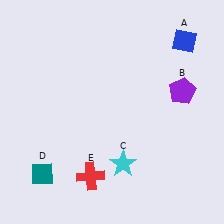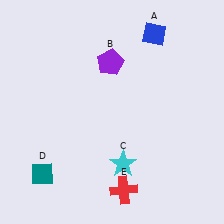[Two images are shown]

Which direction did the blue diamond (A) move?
The blue diamond (A) moved left.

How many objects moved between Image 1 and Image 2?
3 objects moved between the two images.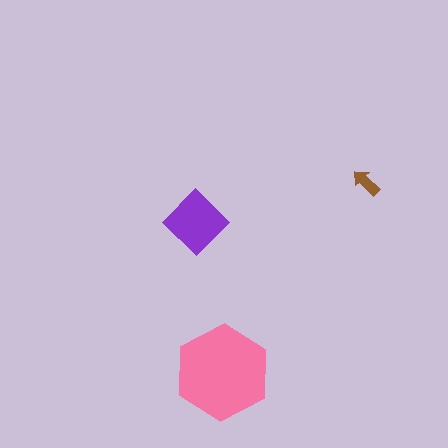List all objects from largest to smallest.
The pink hexagon, the purple diamond, the brown arrow.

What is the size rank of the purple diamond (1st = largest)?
2nd.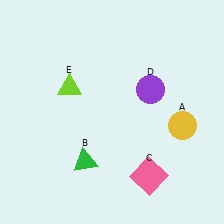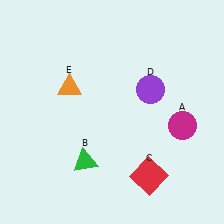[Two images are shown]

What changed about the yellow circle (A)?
In Image 1, A is yellow. In Image 2, it changed to magenta.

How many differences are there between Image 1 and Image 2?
There are 3 differences between the two images.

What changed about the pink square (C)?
In Image 1, C is pink. In Image 2, it changed to red.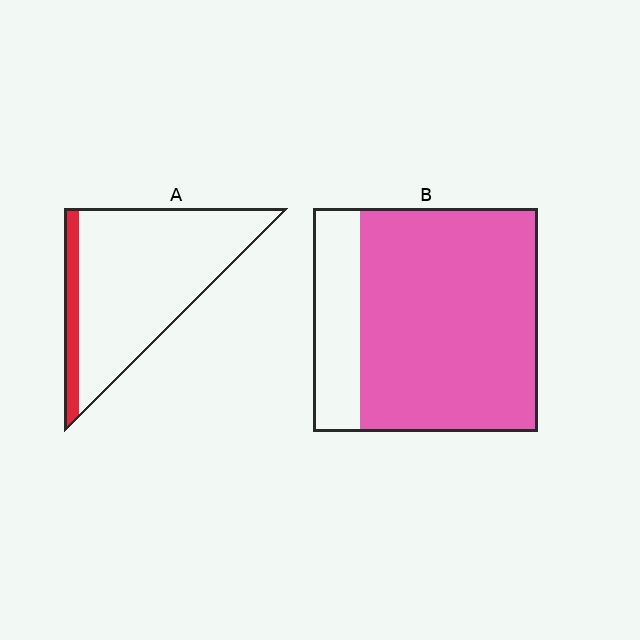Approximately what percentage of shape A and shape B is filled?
A is approximately 15% and B is approximately 80%.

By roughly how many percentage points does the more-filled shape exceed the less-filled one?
By roughly 65 percentage points (B over A).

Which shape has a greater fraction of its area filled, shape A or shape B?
Shape B.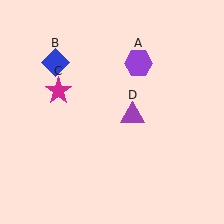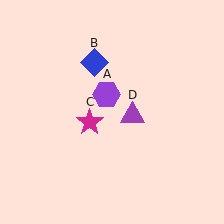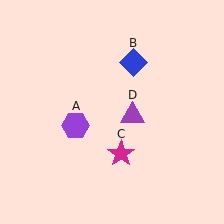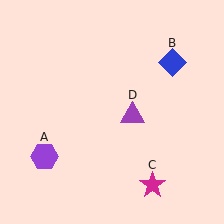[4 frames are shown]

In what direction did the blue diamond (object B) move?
The blue diamond (object B) moved right.